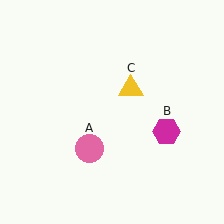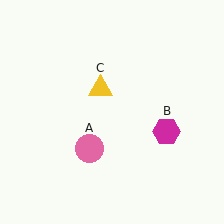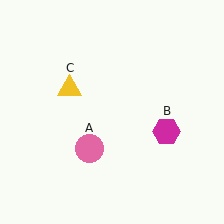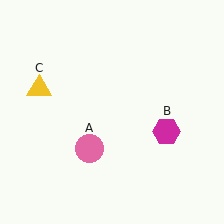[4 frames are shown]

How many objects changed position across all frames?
1 object changed position: yellow triangle (object C).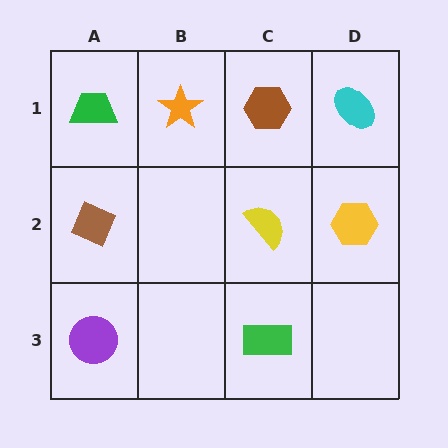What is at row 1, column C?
A brown hexagon.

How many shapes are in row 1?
4 shapes.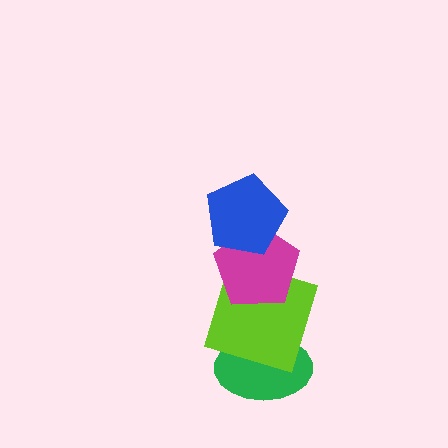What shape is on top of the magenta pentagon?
The blue pentagon is on top of the magenta pentagon.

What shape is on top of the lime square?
The magenta pentagon is on top of the lime square.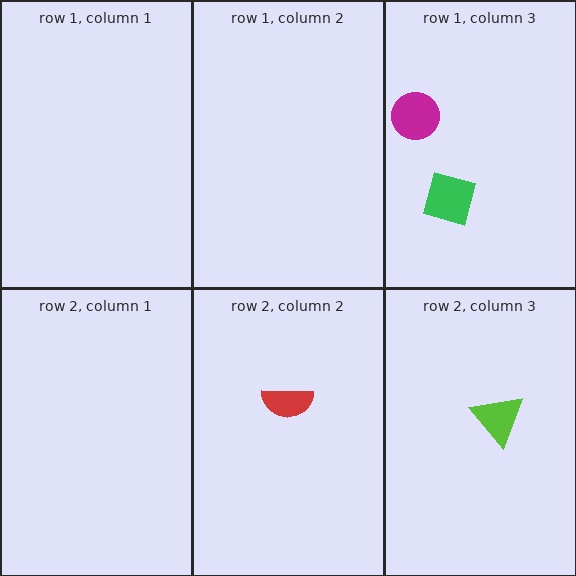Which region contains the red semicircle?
The row 2, column 2 region.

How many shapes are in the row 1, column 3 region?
2.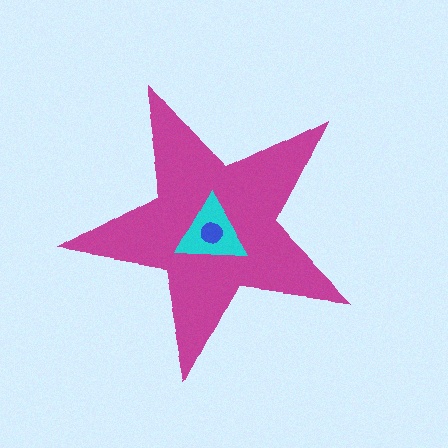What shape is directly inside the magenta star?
The cyan triangle.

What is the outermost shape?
The magenta star.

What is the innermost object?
The blue circle.